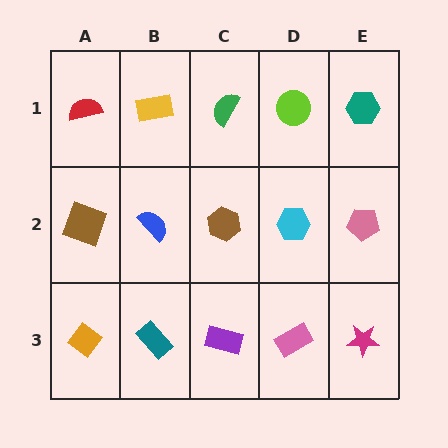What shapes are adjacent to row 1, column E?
A pink pentagon (row 2, column E), a lime circle (row 1, column D).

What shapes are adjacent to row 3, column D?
A cyan hexagon (row 2, column D), a purple rectangle (row 3, column C), a magenta star (row 3, column E).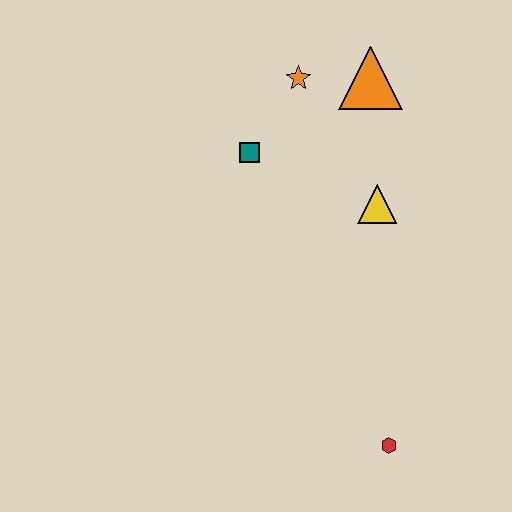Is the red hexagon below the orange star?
Yes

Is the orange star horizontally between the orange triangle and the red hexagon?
No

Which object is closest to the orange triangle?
The orange star is closest to the orange triangle.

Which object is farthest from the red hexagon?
The orange star is farthest from the red hexagon.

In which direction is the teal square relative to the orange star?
The teal square is below the orange star.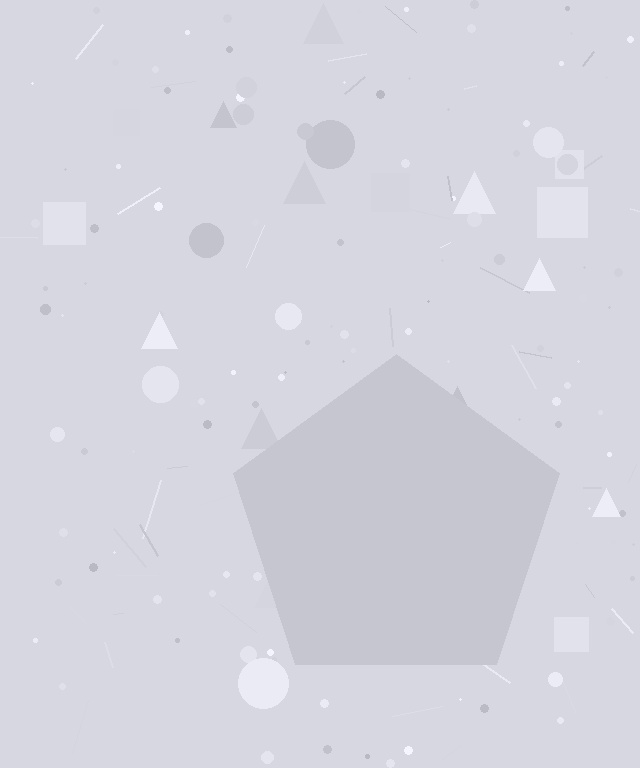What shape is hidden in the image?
A pentagon is hidden in the image.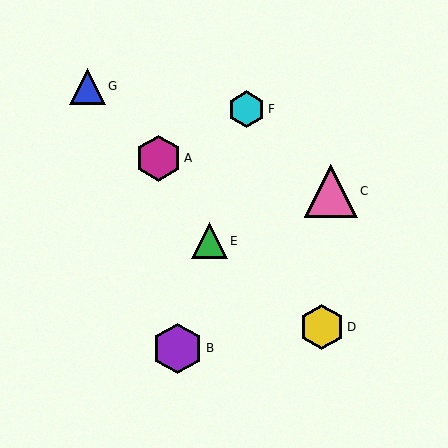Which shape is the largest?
The pink triangle (labeled C) is the largest.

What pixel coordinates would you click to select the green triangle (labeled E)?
Click at (209, 241) to select the green triangle E.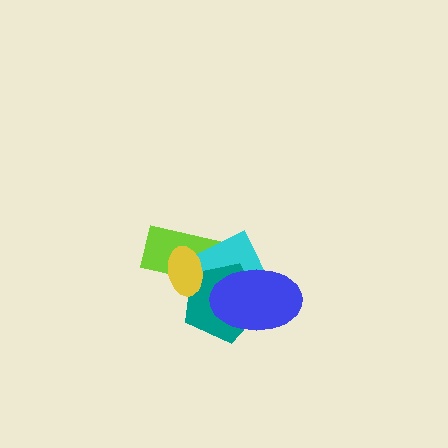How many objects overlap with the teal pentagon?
4 objects overlap with the teal pentagon.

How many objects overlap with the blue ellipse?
2 objects overlap with the blue ellipse.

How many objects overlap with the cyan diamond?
4 objects overlap with the cyan diamond.